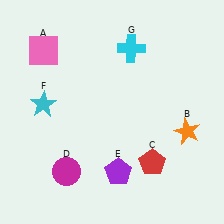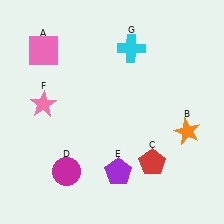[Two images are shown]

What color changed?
The star (F) changed from cyan in Image 1 to pink in Image 2.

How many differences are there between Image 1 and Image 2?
There is 1 difference between the two images.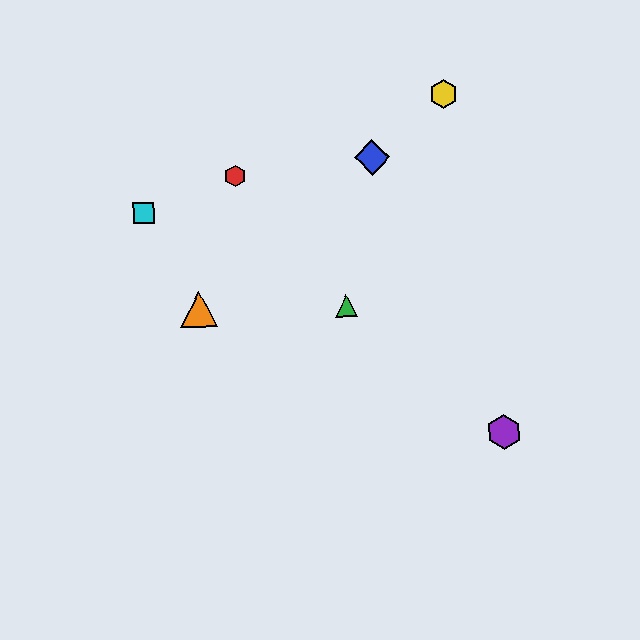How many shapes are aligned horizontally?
2 shapes (the green triangle, the orange triangle) are aligned horizontally.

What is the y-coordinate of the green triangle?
The green triangle is at y≈306.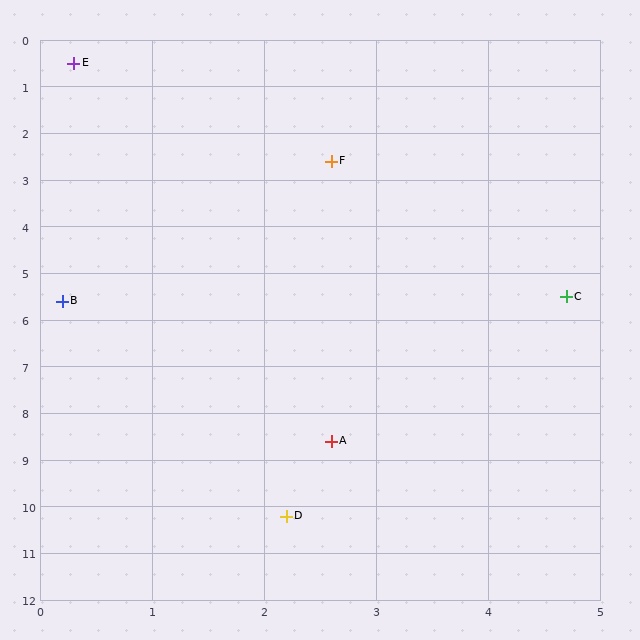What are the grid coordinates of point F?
Point F is at approximately (2.6, 2.6).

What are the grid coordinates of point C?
Point C is at approximately (4.7, 5.5).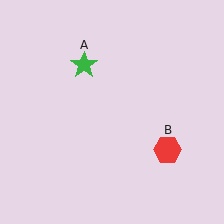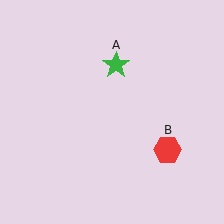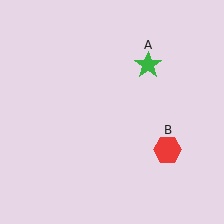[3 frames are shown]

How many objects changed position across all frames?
1 object changed position: green star (object A).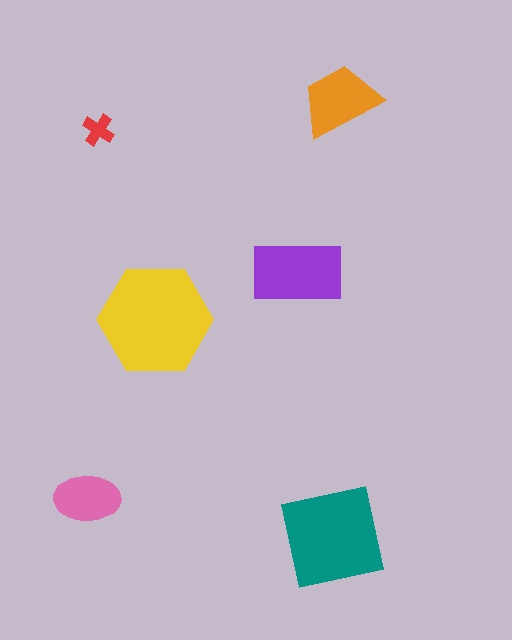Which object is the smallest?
The red cross.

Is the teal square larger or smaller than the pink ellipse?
Larger.